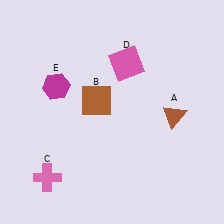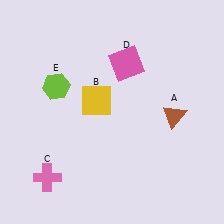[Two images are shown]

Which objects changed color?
B changed from brown to yellow. E changed from magenta to lime.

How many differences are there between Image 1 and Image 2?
There are 2 differences between the two images.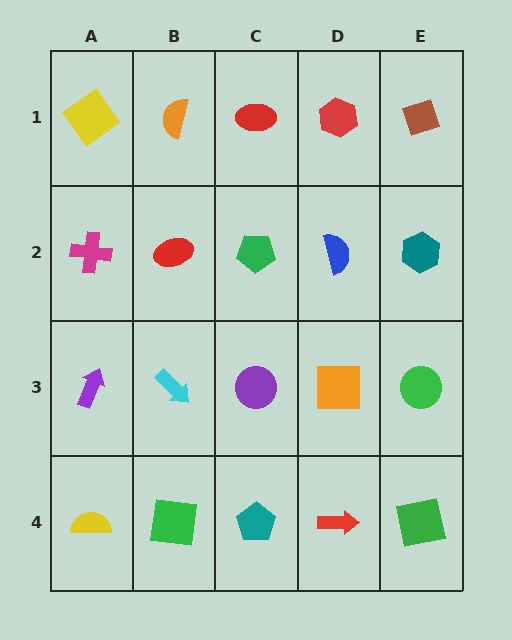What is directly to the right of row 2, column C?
A blue semicircle.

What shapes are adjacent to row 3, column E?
A teal hexagon (row 2, column E), a green square (row 4, column E), an orange square (row 3, column D).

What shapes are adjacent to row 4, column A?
A purple arrow (row 3, column A), a green square (row 4, column B).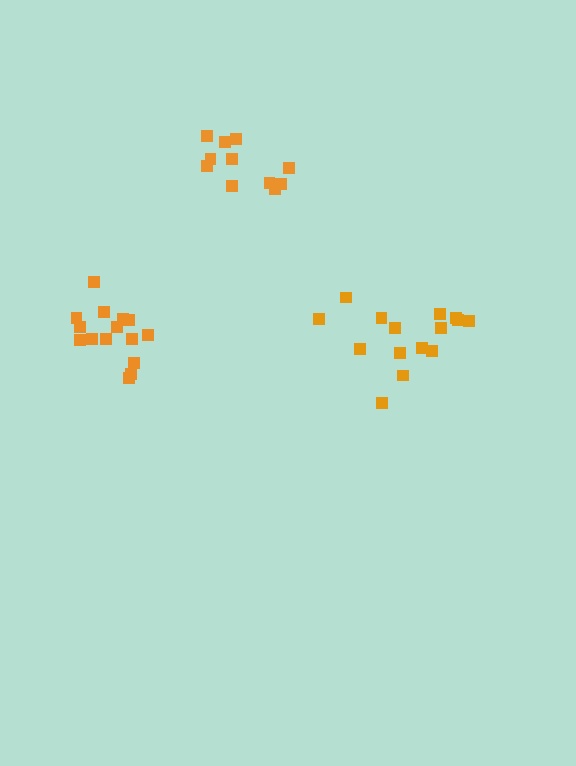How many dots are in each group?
Group 1: 15 dots, Group 2: 11 dots, Group 3: 15 dots (41 total).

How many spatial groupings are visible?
There are 3 spatial groupings.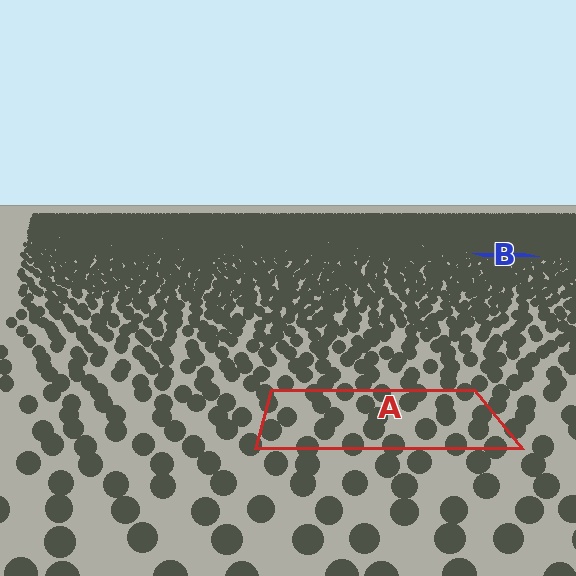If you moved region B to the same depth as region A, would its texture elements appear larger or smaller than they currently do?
They would appear larger. At a closer depth, the same texture elements are projected at a bigger on-screen size.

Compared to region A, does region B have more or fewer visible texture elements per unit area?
Region B has more texture elements per unit area — they are packed more densely because it is farther away.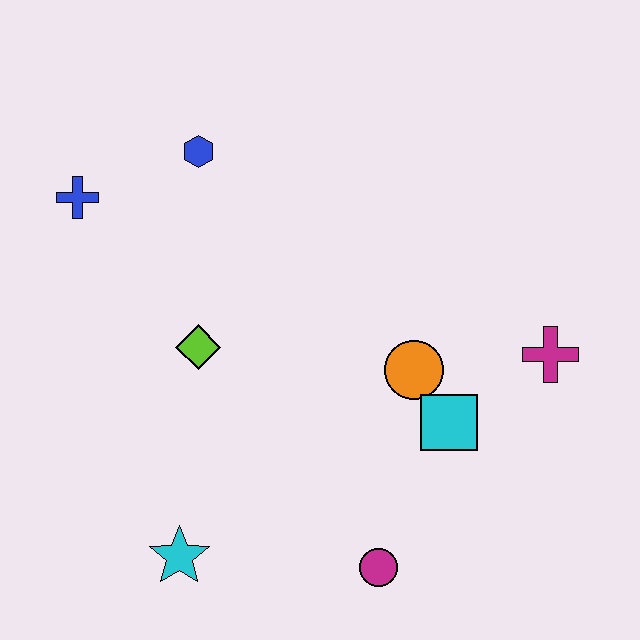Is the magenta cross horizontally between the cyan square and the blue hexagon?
No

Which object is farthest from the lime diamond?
The magenta cross is farthest from the lime diamond.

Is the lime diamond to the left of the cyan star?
No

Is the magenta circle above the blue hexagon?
No